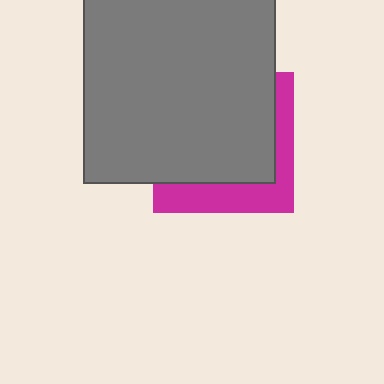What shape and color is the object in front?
The object in front is a gray square.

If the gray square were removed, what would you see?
You would see the complete magenta square.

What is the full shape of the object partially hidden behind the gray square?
The partially hidden object is a magenta square.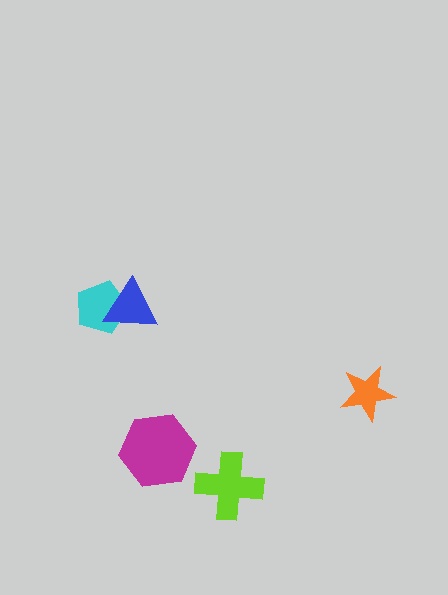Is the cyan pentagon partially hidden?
Yes, it is partially covered by another shape.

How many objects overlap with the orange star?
0 objects overlap with the orange star.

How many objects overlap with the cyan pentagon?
1 object overlaps with the cyan pentagon.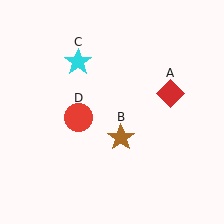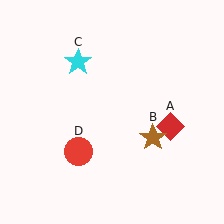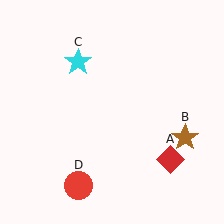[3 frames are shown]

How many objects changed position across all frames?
3 objects changed position: red diamond (object A), brown star (object B), red circle (object D).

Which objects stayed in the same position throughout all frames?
Cyan star (object C) remained stationary.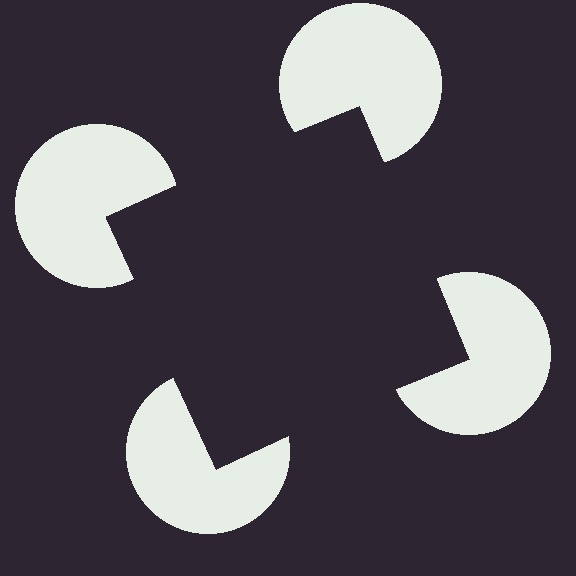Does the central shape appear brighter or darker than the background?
It typically appears slightly darker than the background, even though no actual brightness change is drawn.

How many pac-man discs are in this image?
There are 4 — one at each vertex of the illusory square.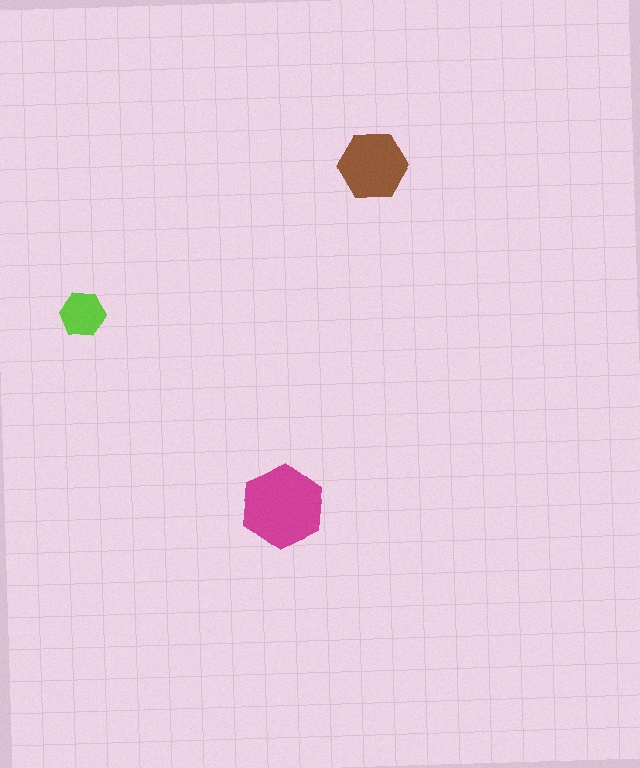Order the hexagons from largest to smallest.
the magenta one, the brown one, the lime one.